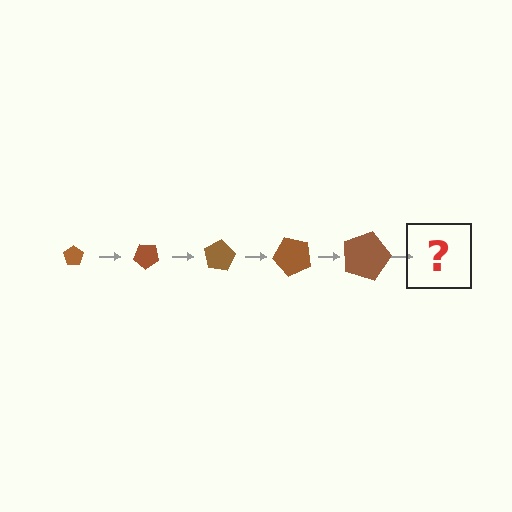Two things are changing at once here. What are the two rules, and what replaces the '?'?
The two rules are that the pentagon grows larger each step and it rotates 40 degrees each step. The '?' should be a pentagon, larger than the previous one and rotated 200 degrees from the start.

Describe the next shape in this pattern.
It should be a pentagon, larger than the previous one and rotated 200 degrees from the start.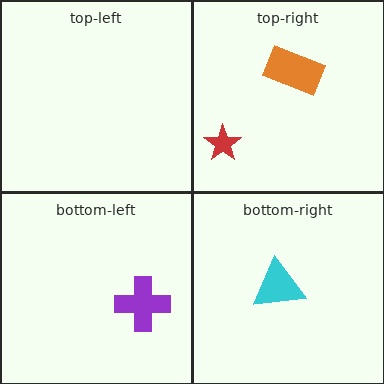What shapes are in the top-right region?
The orange rectangle, the red star.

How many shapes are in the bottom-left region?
1.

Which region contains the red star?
The top-right region.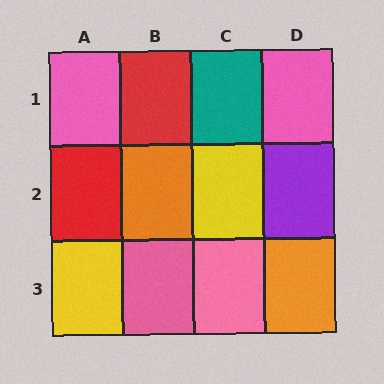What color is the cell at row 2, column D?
Purple.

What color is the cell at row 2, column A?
Red.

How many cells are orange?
2 cells are orange.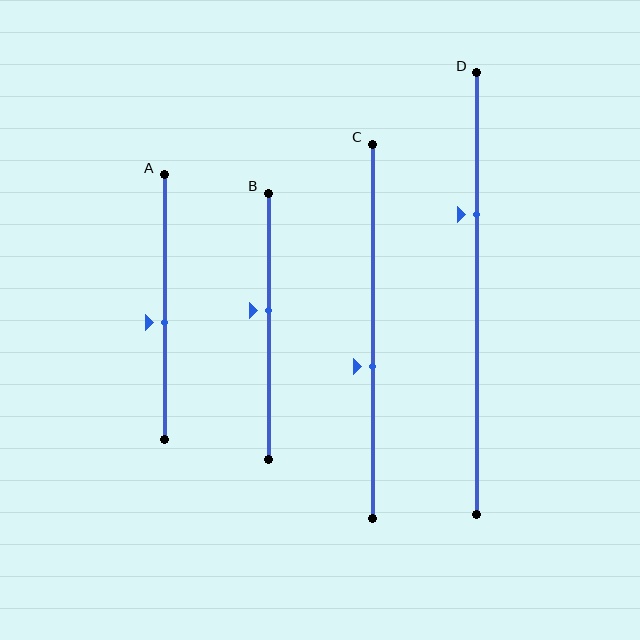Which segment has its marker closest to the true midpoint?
Segment A has its marker closest to the true midpoint.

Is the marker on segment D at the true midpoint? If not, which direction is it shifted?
No, the marker on segment D is shifted upward by about 18% of the segment length.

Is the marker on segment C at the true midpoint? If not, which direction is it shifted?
No, the marker on segment C is shifted downward by about 9% of the segment length.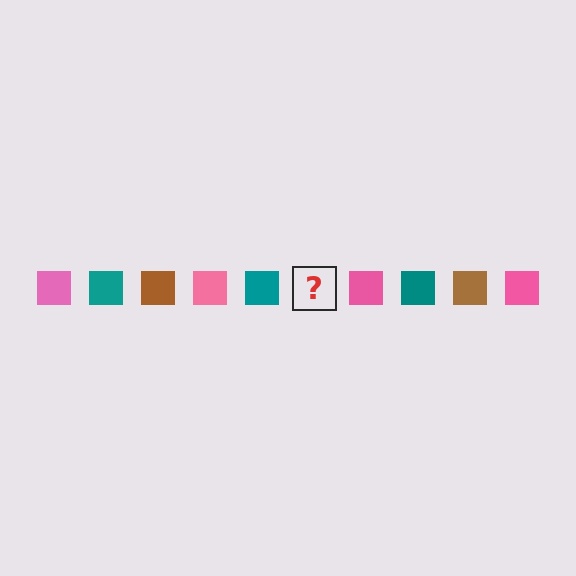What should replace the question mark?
The question mark should be replaced with a brown square.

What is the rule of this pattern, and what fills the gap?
The rule is that the pattern cycles through pink, teal, brown squares. The gap should be filled with a brown square.